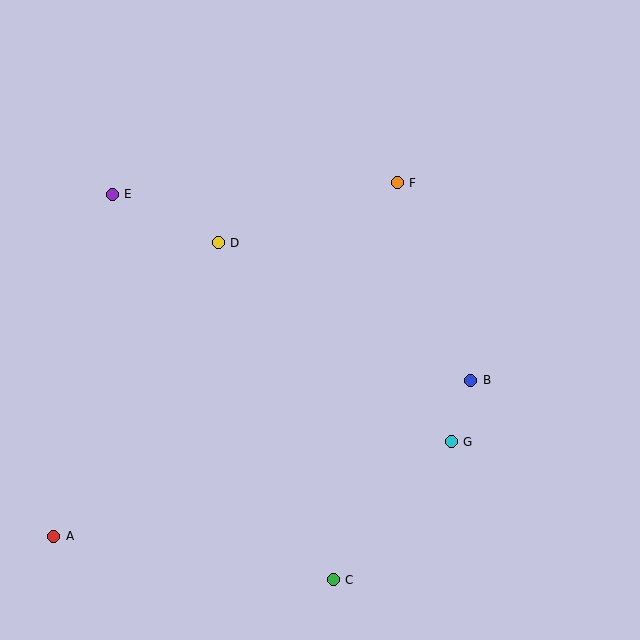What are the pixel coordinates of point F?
Point F is at (397, 183).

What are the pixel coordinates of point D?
Point D is at (218, 243).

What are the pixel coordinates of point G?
Point G is at (451, 442).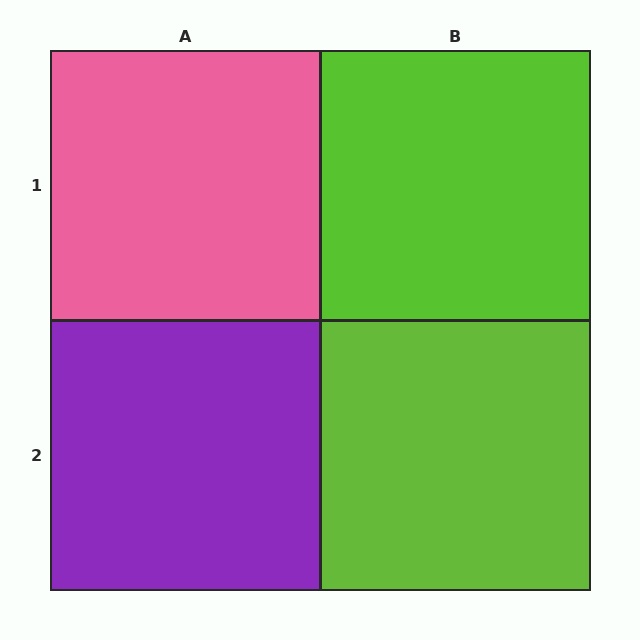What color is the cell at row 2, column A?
Purple.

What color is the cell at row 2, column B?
Lime.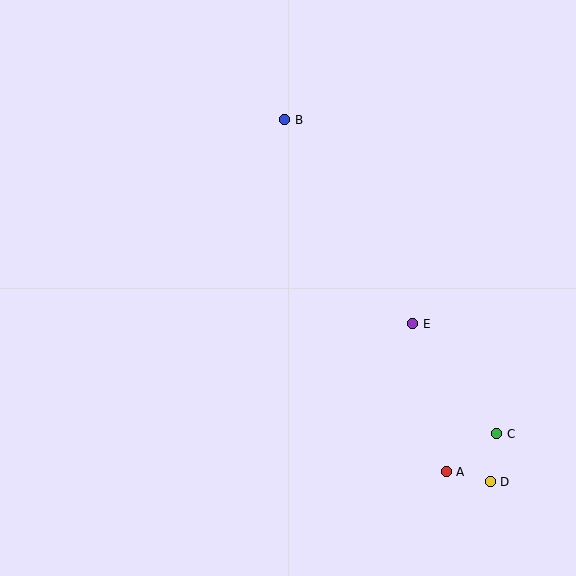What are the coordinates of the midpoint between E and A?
The midpoint between E and A is at (429, 398).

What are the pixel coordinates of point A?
Point A is at (446, 472).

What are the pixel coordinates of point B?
Point B is at (285, 120).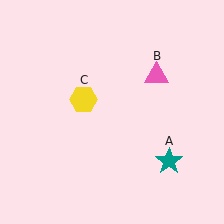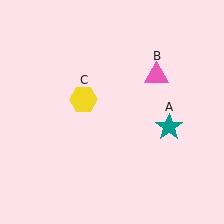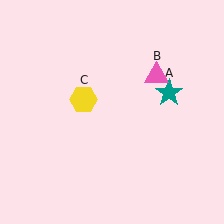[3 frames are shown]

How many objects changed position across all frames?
1 object changed position: teal star (object A).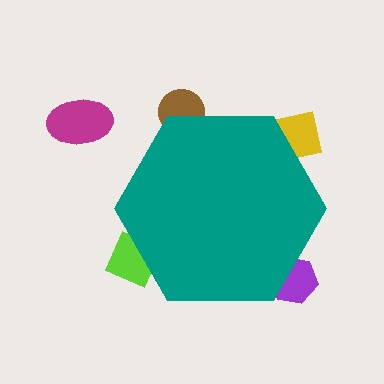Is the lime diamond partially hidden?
Yes, the lime diamond is partially hidden behind the teal hexagon.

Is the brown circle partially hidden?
Yes, the brown circle is partially hidden behind the teal hexagon.